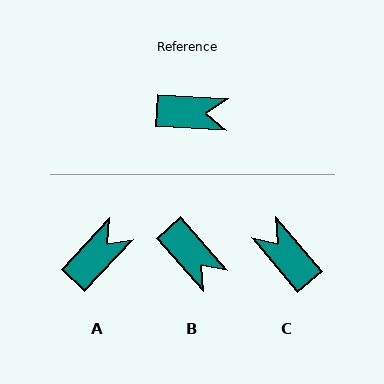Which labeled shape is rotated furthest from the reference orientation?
C, about 134 degrees away.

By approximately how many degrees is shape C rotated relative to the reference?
Approximately 134 degrees counter-clockwise.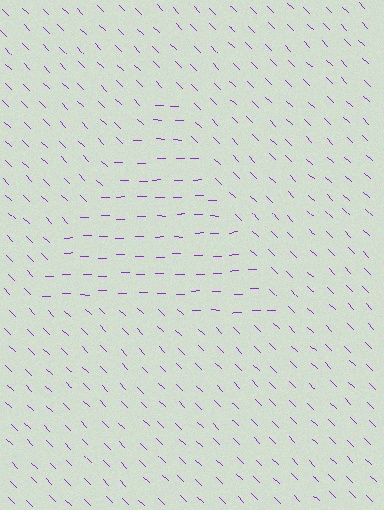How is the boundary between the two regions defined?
The boundary is defined purely by a change in line orientation (approximately 45 degrees difference). All lines are the same color and thickness.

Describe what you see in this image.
The image is filled with small purple line segments. A triangle region in the image has lines oriented differently from the surrounding lines, creating a visible texture boundary.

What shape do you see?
I see a triangle.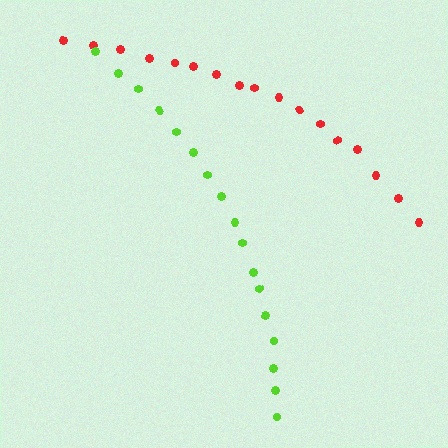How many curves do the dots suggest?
There are 2 distinct paths.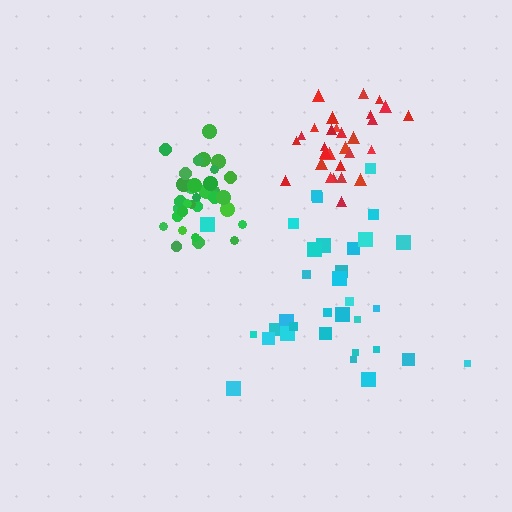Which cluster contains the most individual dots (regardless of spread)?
Cyan (33).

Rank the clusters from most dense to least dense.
green, red, cyan.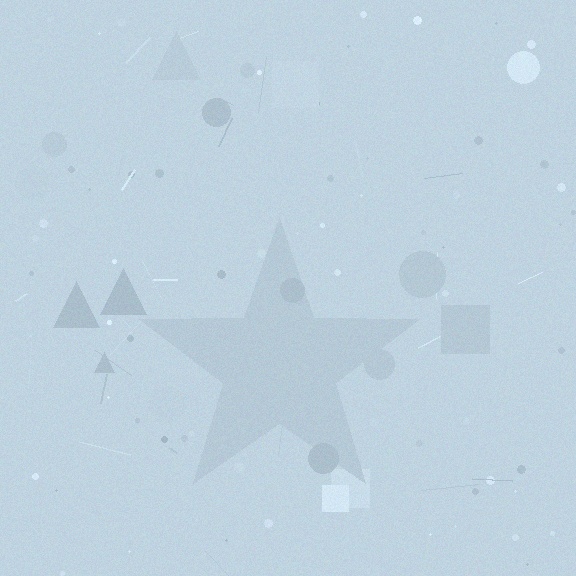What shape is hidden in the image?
A star is hidden in the image.